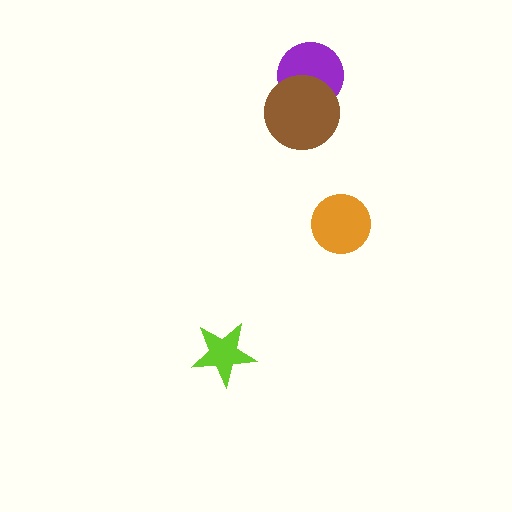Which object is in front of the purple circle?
The brown circle is in front of the purple circle.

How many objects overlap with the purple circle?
1 object overlaps with the purple circle.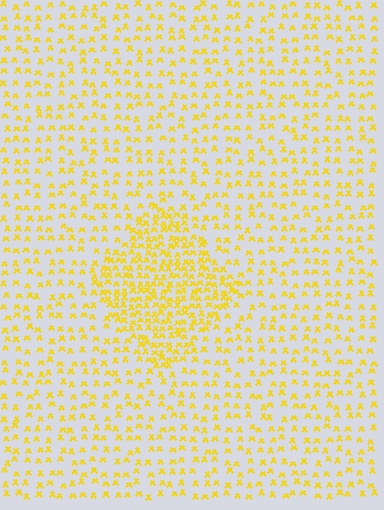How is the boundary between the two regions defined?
The boundary is defined by a change in element density (approximately 2.2x ratio). All elements are the same color, size, and shape.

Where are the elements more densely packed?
The elements are more densely packed inside the diamond boundary.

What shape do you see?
I see a diamond.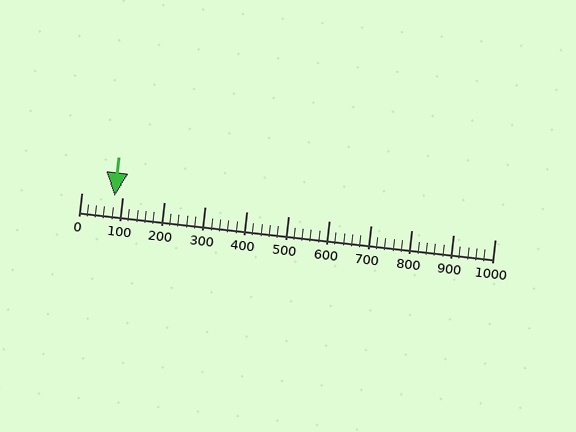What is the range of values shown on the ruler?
The ruler shows values from 0 to 1000.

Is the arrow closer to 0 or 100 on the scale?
The arrow is closer to 100.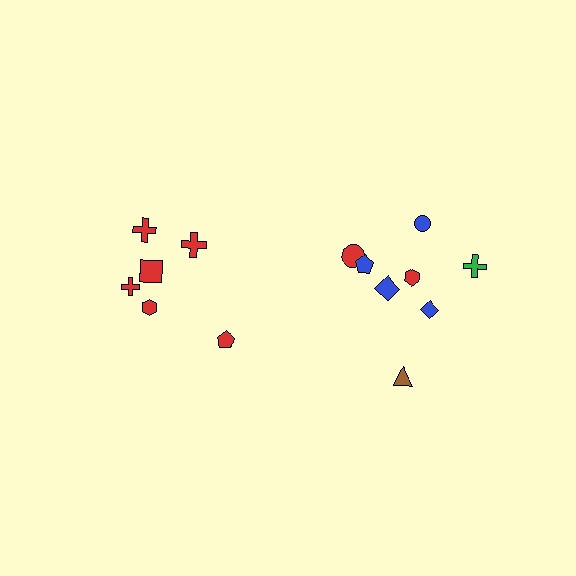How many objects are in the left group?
There are 6 objects.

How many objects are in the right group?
There are 8 objects.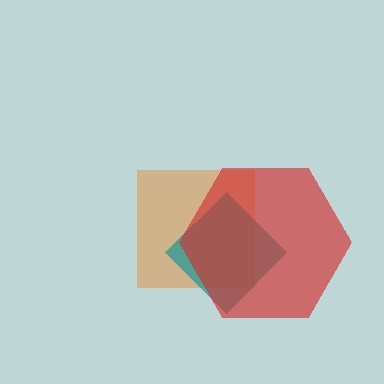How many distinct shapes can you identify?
There are 3 distinct shapes: an orange square, a teal diamond, a red hexagon.